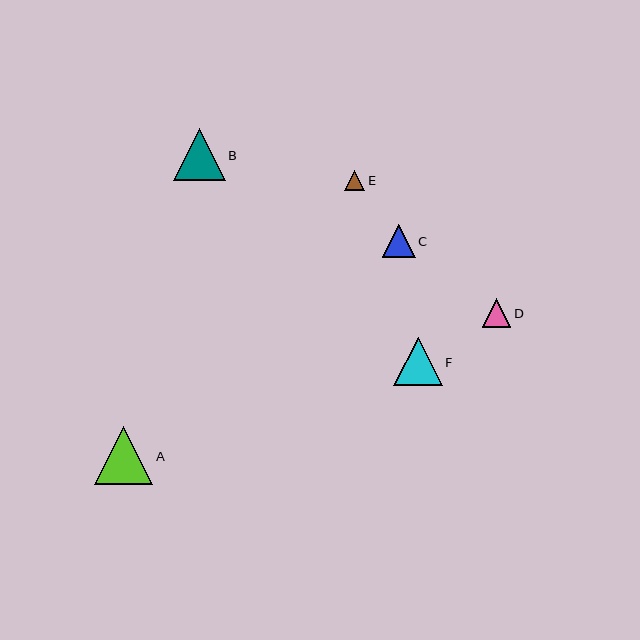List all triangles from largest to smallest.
From largest to smallest: A, B, F, C, D, E.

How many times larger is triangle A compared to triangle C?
Triangle A is approximately 1.8 times the size of triangle C.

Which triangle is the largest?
Triangle A is the largest with a size of approximately 58 pixels.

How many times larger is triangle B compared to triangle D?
Triangle B is approximately 1.8 times the size of triangle D.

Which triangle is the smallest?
Triangle E is the smallest with a size of approximately 20 pixels.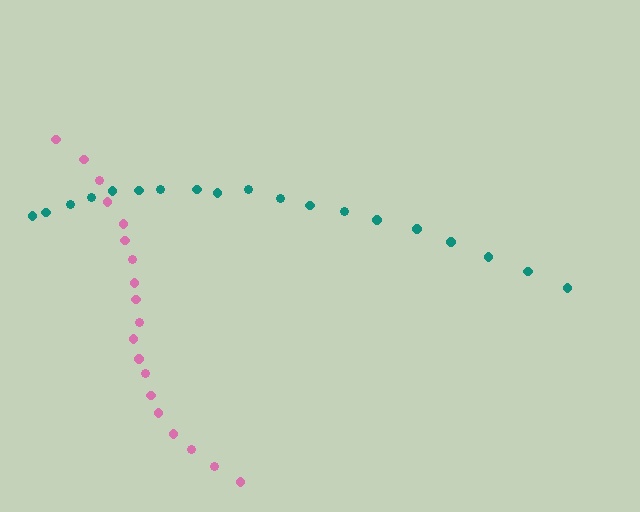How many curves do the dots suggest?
There are 2 distinct paths.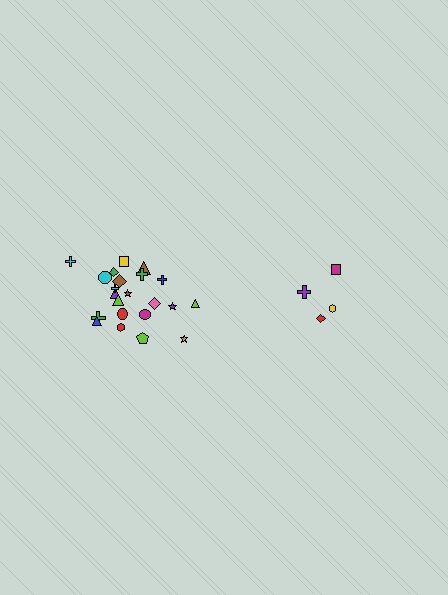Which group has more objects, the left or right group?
The left group.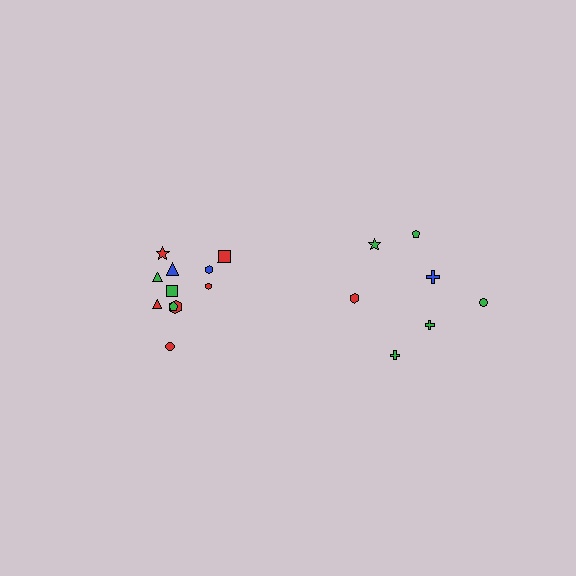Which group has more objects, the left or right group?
The left group.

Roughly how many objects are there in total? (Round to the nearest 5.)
Roughly 20 objects in total.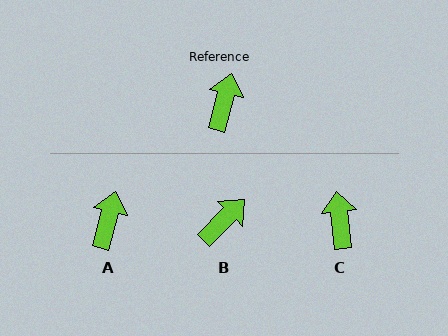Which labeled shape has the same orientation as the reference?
A.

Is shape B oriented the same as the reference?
No, it is off by about 30 degrees.